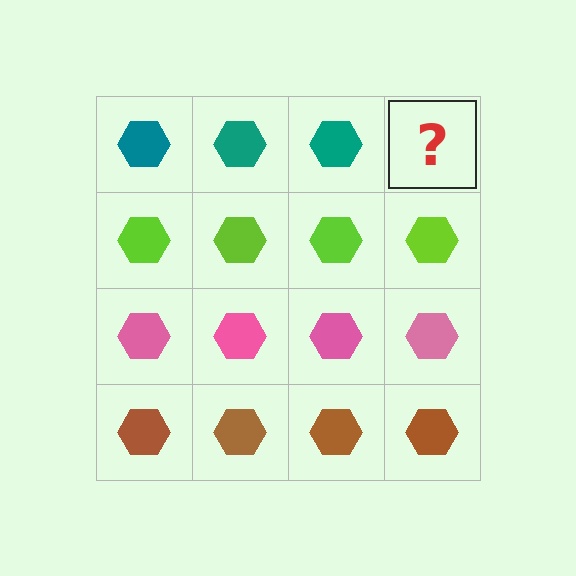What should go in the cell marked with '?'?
The missing cell should contain a teal hexagon.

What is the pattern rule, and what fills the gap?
The rule is that each row has a consistent color. The gap should be filled with a teal hexagon.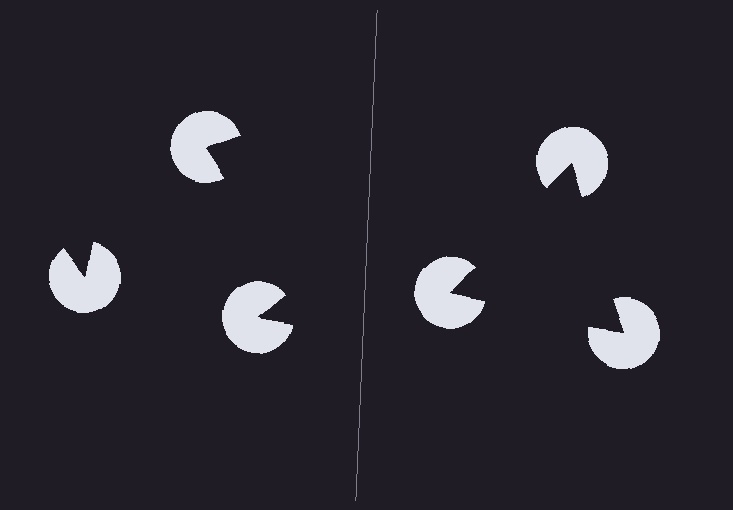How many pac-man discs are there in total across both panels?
6 — 3 on each side.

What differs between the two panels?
The pac-man discs are positioned identically on both sides; only the wedge orientations differ. On the right they align to a triangle; on the left they are misaligned.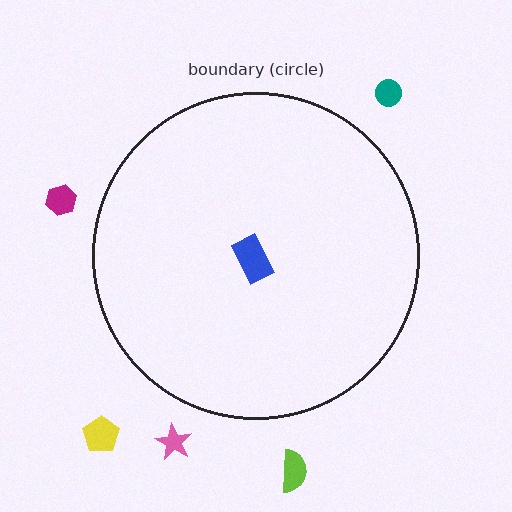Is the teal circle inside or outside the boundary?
Outside.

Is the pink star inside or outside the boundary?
Outside.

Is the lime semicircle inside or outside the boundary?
Outside.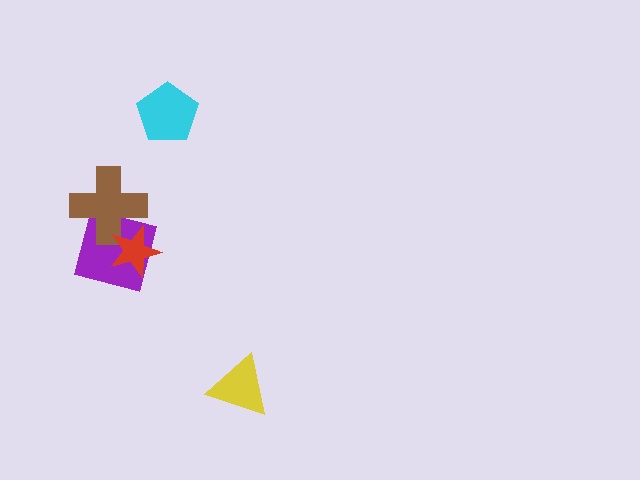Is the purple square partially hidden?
Yes, it is partially covered by another shape.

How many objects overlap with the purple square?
2 objects overlap with the purple square.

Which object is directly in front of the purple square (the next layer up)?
The brown cross is directly in front of the purple square.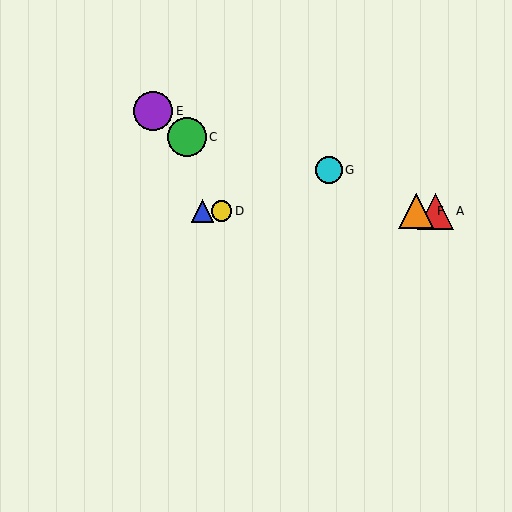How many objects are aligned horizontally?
4 objects (A, B, D, F) are aligned horizontally.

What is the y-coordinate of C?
Object C is at y≈137.